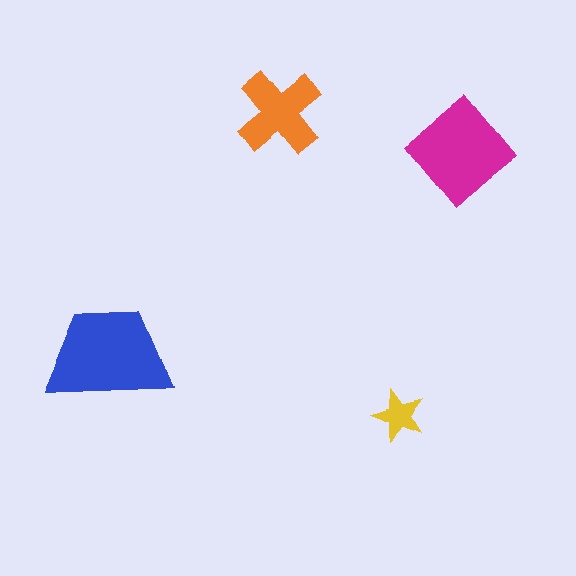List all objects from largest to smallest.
The blue trapezoid, the magenta diamond, the orange cross, the yellow star.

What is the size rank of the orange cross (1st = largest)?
3rd.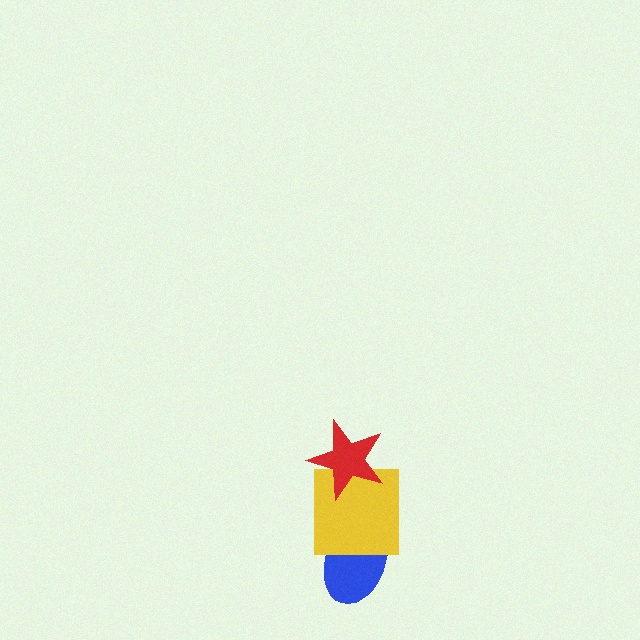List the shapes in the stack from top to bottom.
From top to bottom: the red star, the yellow square, the blue ellipse.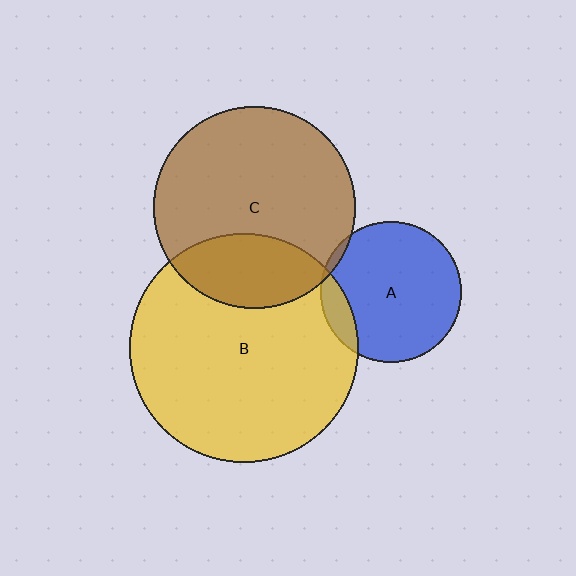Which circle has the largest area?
Circle B (yellow).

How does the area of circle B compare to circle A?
Approximately 2.6 times.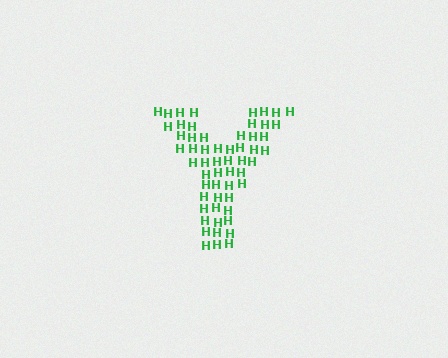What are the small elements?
The small elements are letter H's.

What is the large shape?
The large shape is the letter Y.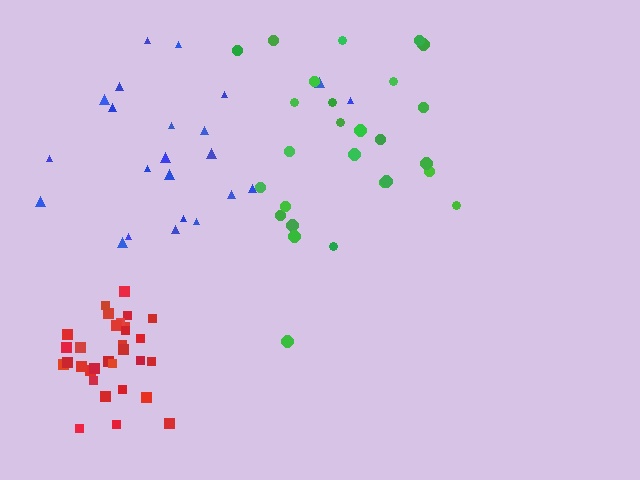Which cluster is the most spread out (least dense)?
Blue.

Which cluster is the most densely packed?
Red.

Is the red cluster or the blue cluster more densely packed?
Red.